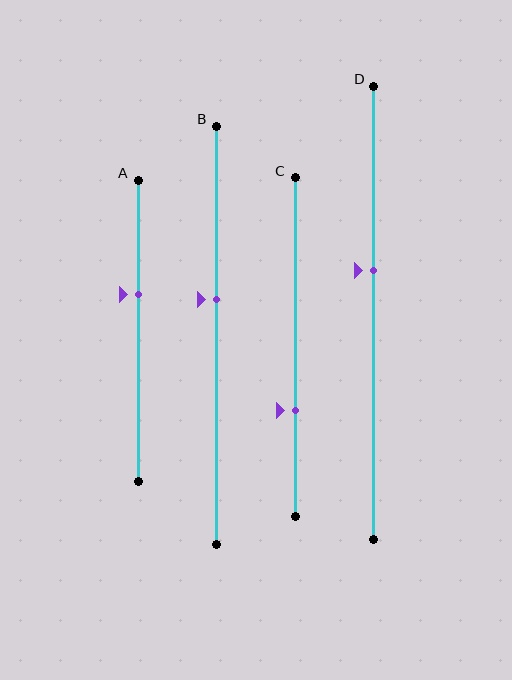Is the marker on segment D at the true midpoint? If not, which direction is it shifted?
No, the marker on segment D is shifted upward by about 9% of the segment length.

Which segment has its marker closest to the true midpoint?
Segment B has its marker closest to the true midpoint.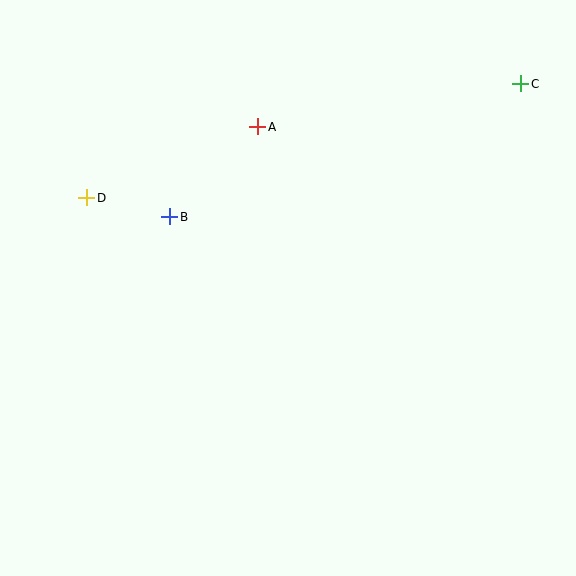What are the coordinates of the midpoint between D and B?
The midpoint between D and B is at (128, 207).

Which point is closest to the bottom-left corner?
Point D is closest to the bottom-left corner.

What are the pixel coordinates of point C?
Point C is at (521, 84).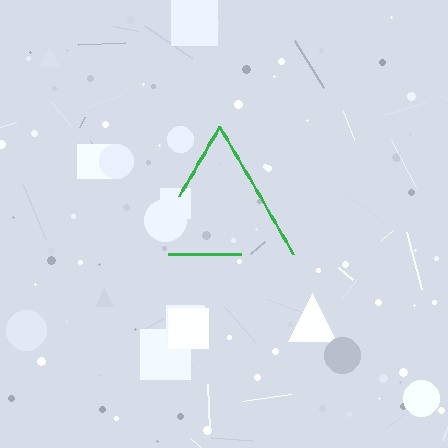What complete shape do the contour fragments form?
The contour fragments form a triangle.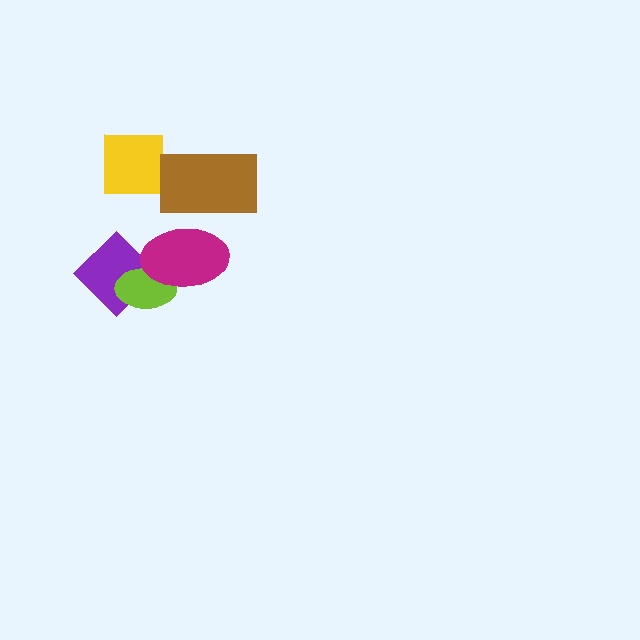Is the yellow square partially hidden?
Yes, it is partially covered by another shape.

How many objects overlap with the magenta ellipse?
3 objects overlap with the magenta ellipse.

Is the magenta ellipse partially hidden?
Yes, it is partially covered by another shape.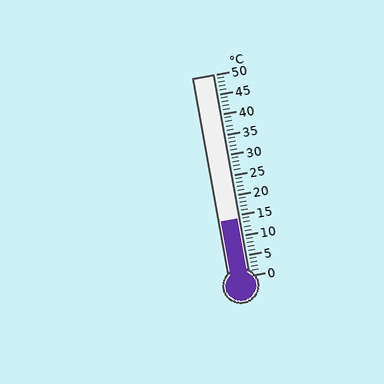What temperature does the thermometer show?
The thermometer shows approximately 14°C.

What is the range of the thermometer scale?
The thermometer scale ranges from 0°C to 50°C.